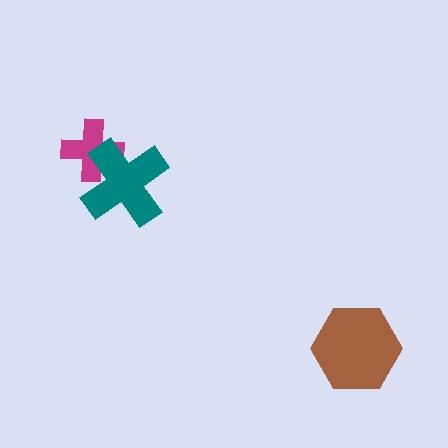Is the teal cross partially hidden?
No, no other shape covers it.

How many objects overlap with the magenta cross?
1 object overlaps with the magenta cross.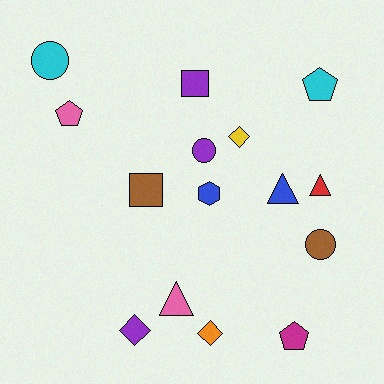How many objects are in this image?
There are 15 objects.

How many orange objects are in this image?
There is 1 orange object.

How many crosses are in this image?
There are no crosses.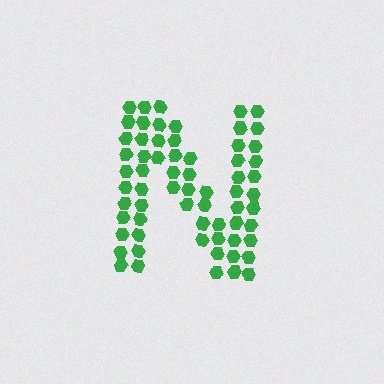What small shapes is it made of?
It is made of small hexagons.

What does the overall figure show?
The overall figure shows the letter N.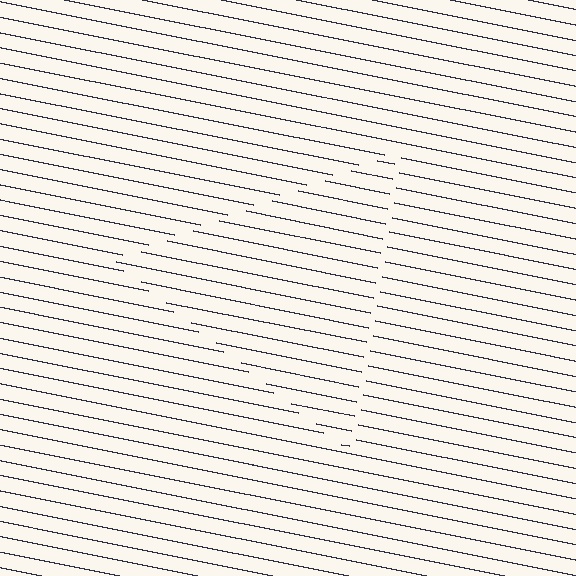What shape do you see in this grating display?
An illusory triangle. The interior of the shape contains the same grating, shifted by half a period — the contour is defined by the phase discontinuity where line-ends from the inner and outer gratings abut.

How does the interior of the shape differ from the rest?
The interior of the shape contains the same grating, shifted by half a period — the contour is defined by the phase discontinuity where line-ends from the inner and outer gratings abut.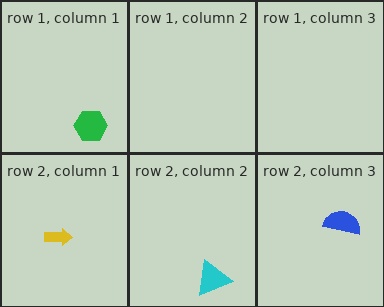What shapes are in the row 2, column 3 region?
The blue semicircle.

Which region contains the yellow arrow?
The row 2, column 1 region.